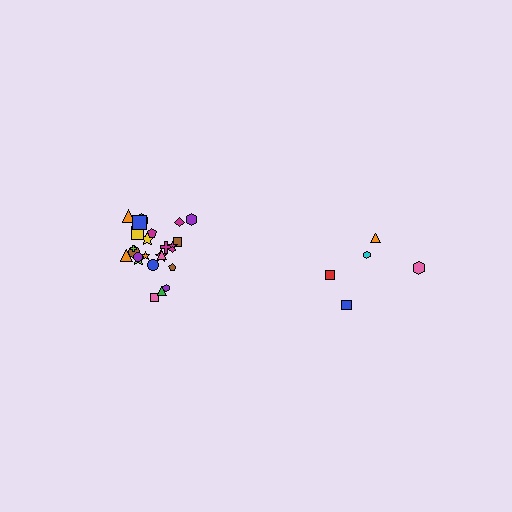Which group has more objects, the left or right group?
The left group.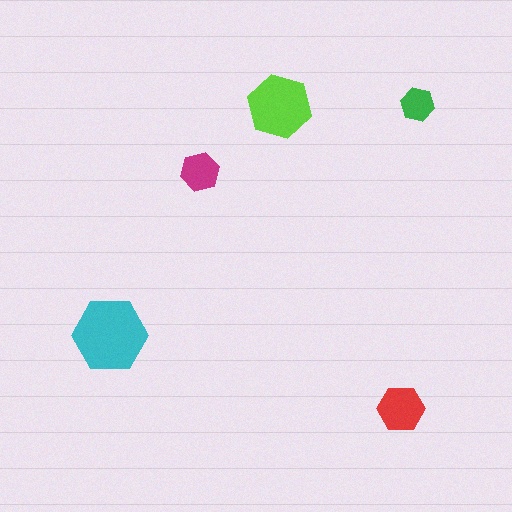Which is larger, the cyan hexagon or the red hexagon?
The cyan one.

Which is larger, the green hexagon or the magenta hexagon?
The magenta one.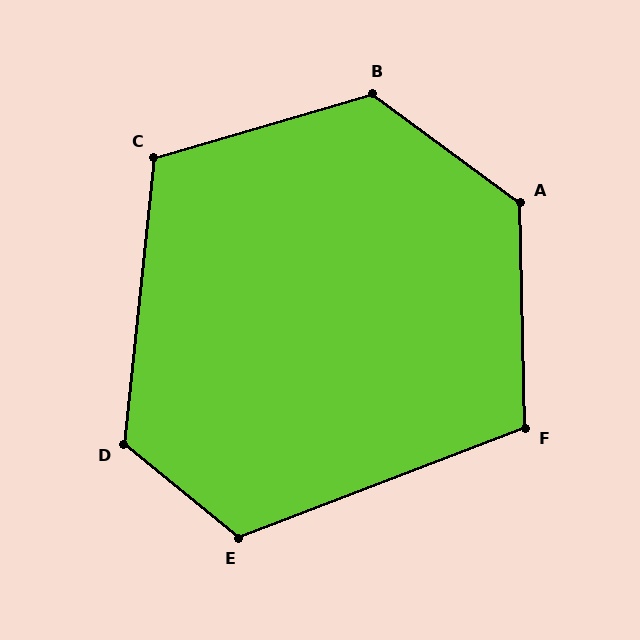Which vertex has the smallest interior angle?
F, at approximately 110 degrees.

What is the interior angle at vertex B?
Approximately 127 degrees (obtuse).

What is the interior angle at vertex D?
Approximately 123 degrees (obtuse).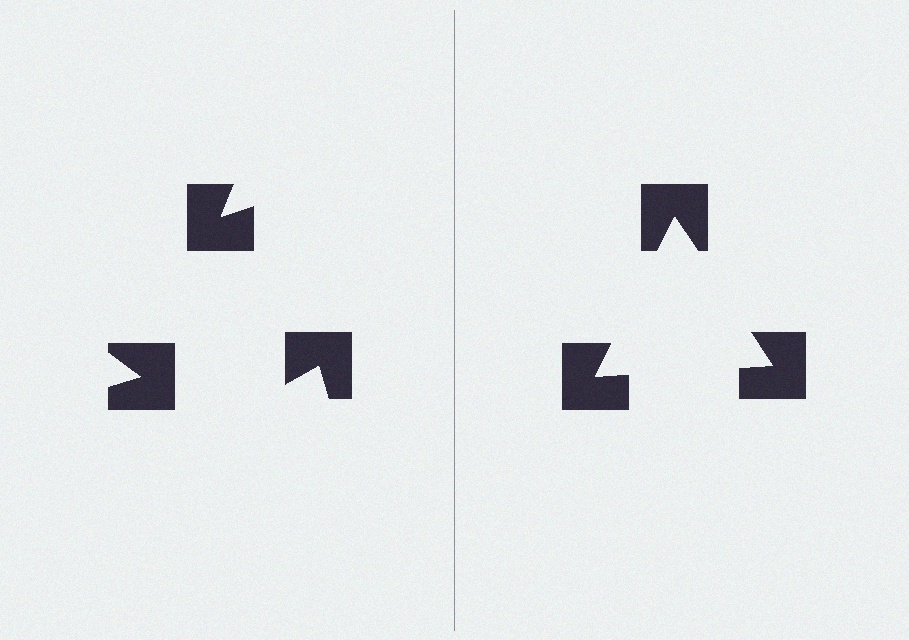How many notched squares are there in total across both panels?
6 — 3 on each side.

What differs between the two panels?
The notched squares are positioned identically on both sides; only the wedge orientations differ. On the right they align to a triangle; on the left they are misaligned.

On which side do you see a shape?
An illusory triangle appears on the right side. On the left side the wedge cuts are rotated, so no coherent shape forms.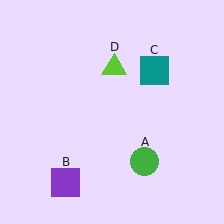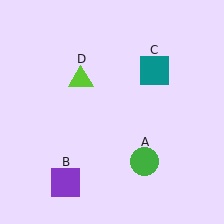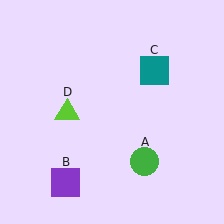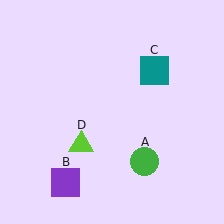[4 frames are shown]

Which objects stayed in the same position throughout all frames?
Green circle (object A) and purple square (object B) and teal square (object C) remained stationary.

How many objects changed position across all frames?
1 object changed position: lime triangle (object D).